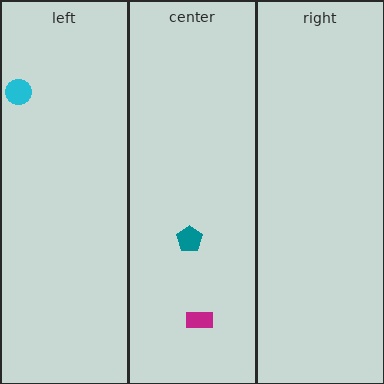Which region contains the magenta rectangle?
The center region.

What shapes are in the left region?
The cyan circle.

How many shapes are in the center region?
2.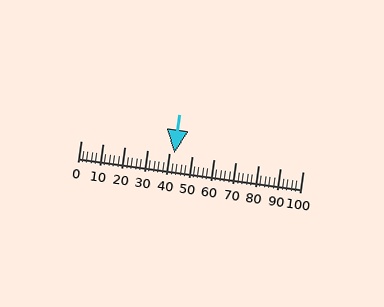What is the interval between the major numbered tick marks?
The major tick marks are spaced 10 units apart.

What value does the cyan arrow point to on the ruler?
The cyan arrow points to approximately 42.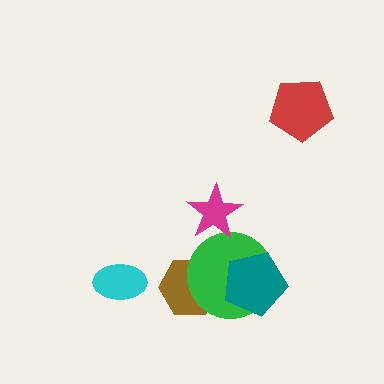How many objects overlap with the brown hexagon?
1 object overlaps with the brown hexagon.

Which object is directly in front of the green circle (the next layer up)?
The magenta star is directly in front of the green circle.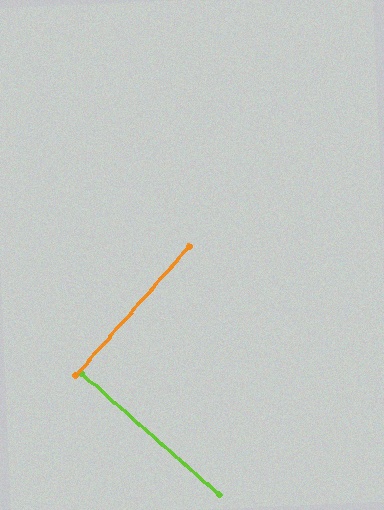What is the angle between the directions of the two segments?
Approximately 90 degrees.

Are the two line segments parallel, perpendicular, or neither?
Perpendicular — they meet at approximately 90°.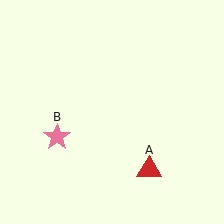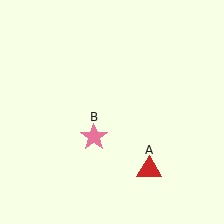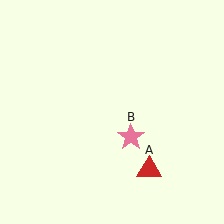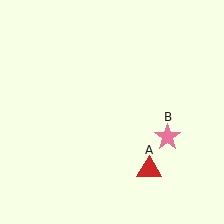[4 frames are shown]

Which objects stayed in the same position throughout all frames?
Red triangle (object A) remained stationary.